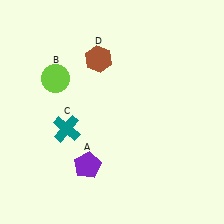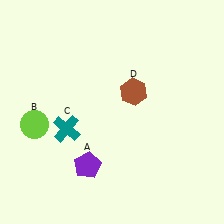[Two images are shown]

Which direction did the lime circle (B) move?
The lime circle (B) moved down.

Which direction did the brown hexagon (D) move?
The brown hexagon (D) moved right.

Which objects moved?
The objects that moved are: the lime circle (B), the brown hexagon (D).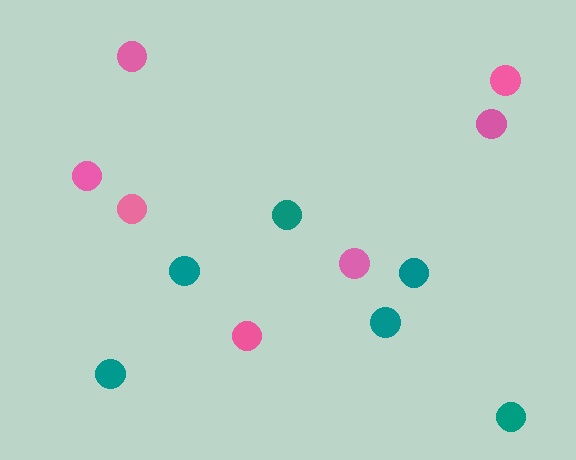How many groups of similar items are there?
There are 2 groups: one group of pink circles (7) and one group of teal circles (6).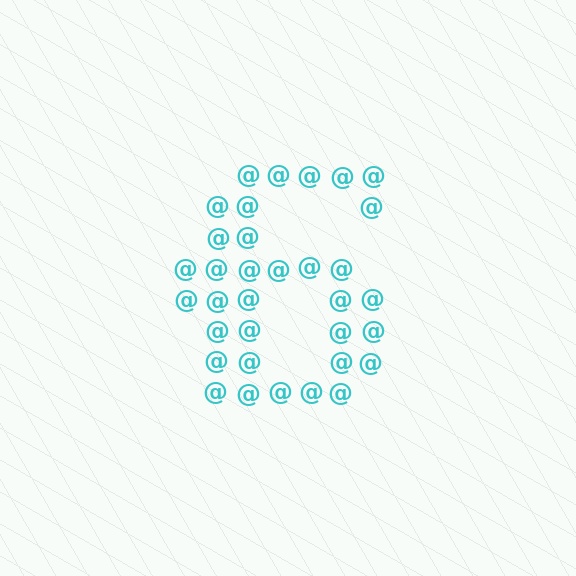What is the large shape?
The large shape is the digit 6.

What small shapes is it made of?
It is made of small at signs.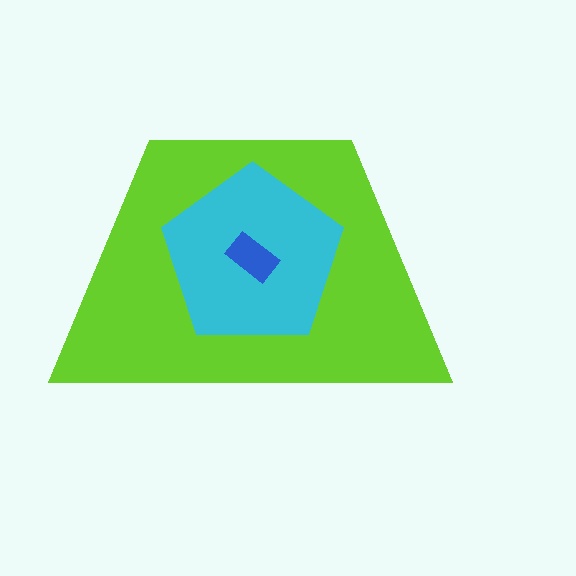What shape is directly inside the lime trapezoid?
The cyan pentagon.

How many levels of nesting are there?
3.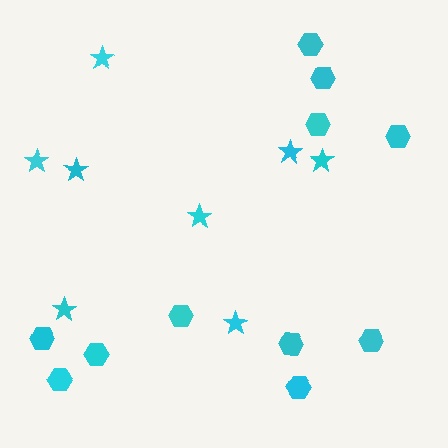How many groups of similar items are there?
There are 2 groups: one group of stars (8) and one group of hexagons (11).